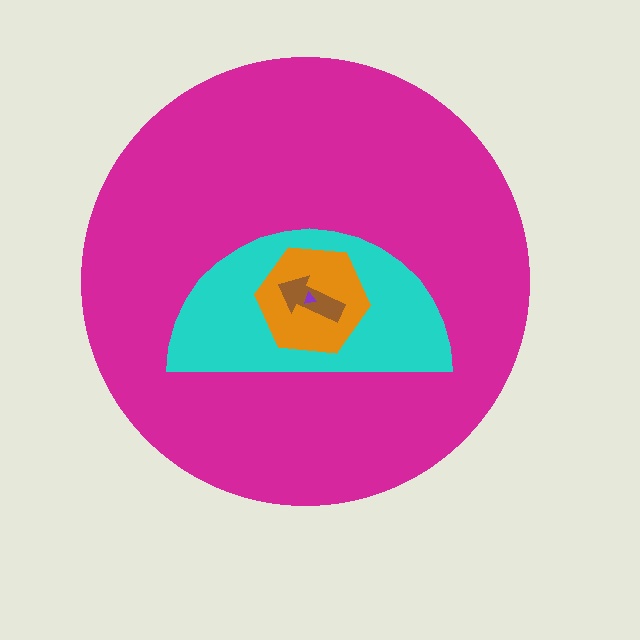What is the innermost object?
The purple triangle.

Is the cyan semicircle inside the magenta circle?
Yes.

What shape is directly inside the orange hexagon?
The brown arrow.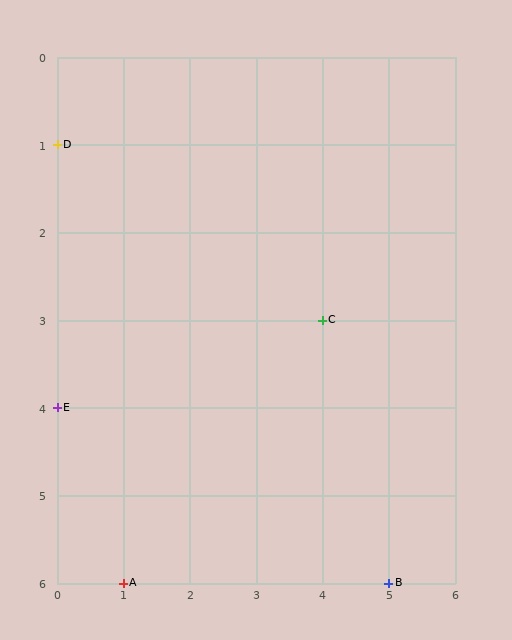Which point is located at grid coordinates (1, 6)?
Point A is at (1, 6).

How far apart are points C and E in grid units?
Points C and E are 4 columns and 1 row apart (about 4.1 grid units diagonally).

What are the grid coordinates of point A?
Point A is at grid coordinates (1, 6).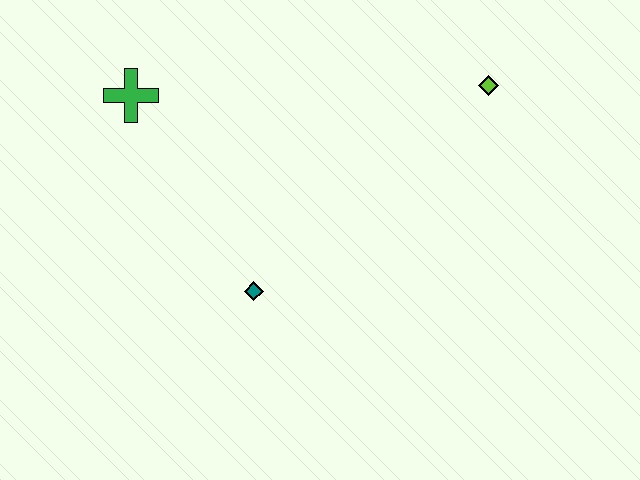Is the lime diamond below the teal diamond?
No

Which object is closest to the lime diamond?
The teal diamond is closest to the lime diamond.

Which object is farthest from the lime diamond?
The green cross is farthest from the lime diamond.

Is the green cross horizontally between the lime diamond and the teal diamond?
No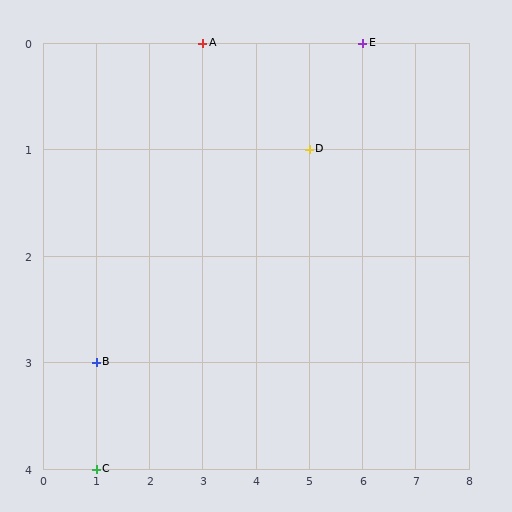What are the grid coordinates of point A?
Point A is at grid coordinates (3, 0).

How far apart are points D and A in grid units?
Points D and A are 2 columns and 1 row apart (about 2.2 grid units diagonally).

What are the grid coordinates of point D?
Point D is at grid coordinates (5, 1).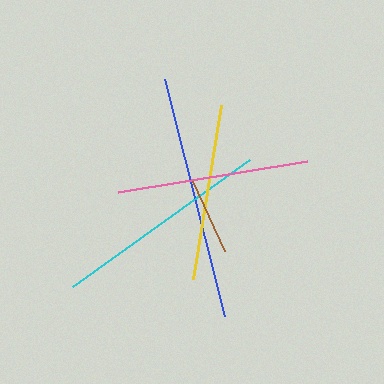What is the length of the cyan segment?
The cyan segment is approximately 218 pixels long.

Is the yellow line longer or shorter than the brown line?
The yellow line is longer than the brown line.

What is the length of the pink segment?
The pink segment is approximately 192 pixels long.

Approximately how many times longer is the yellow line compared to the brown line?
The yellow line is approximately 2.3 times the length of the brown line.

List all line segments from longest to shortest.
From longest to shortest: blue, cyan, pink, yellow, brown.